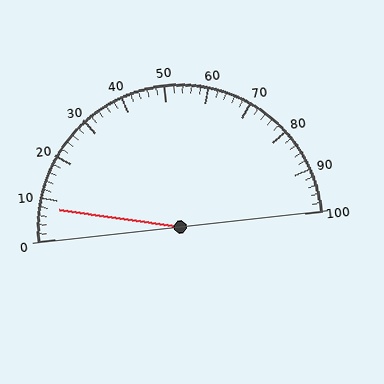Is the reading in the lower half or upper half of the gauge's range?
The reading is in the lower half of the range (0 to 100).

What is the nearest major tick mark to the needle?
The nearest major tick mark is 10.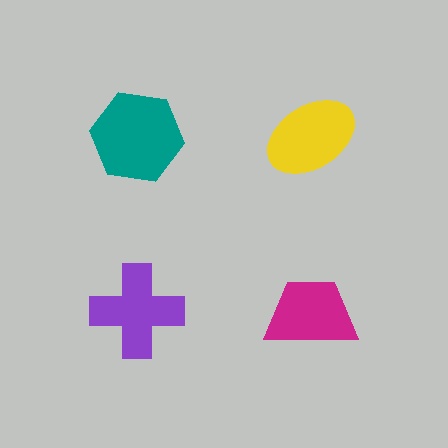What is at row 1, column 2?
A yellow ellipse.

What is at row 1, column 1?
A teal hexagon.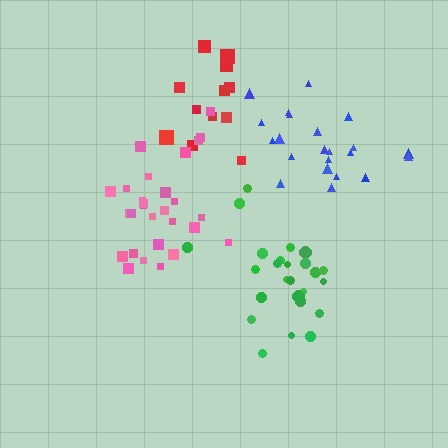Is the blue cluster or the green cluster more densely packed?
Green.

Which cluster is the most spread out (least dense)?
Red.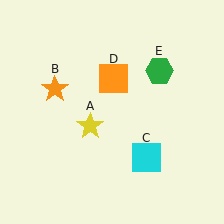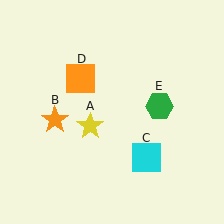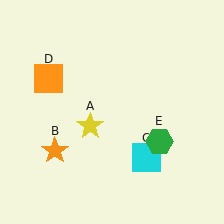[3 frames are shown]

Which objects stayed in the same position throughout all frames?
Yellow star (object A) and cyan square (object C) remained stationary.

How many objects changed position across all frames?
3 objects changed position: orange star (object B), orange square (object D), green hexagon (object E).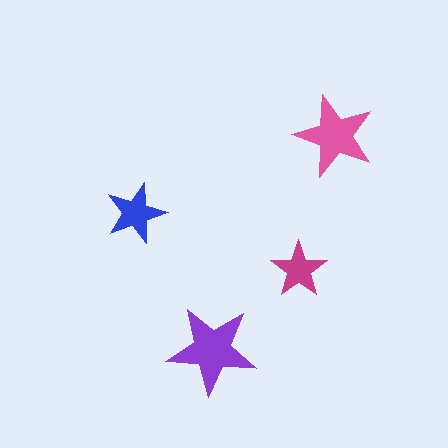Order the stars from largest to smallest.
the purple one, the pink one, the blue one, the magenta one.